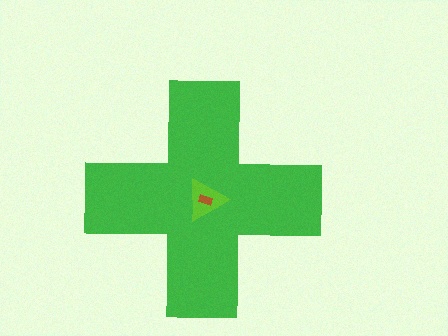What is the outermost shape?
The green cross.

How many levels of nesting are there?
3.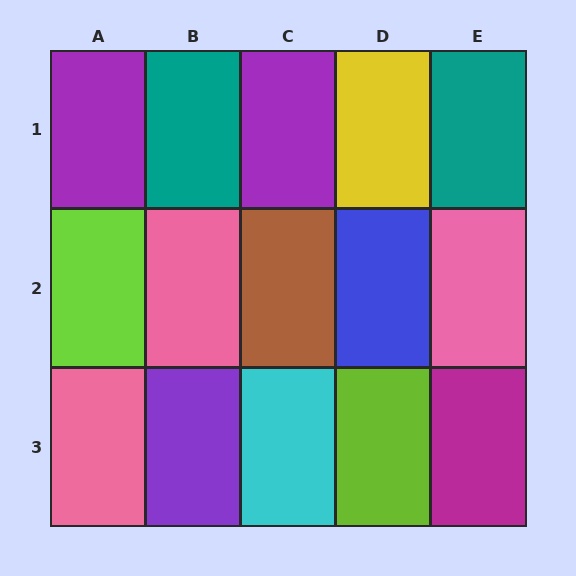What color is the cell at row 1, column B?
Teal.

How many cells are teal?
2 cells are teal.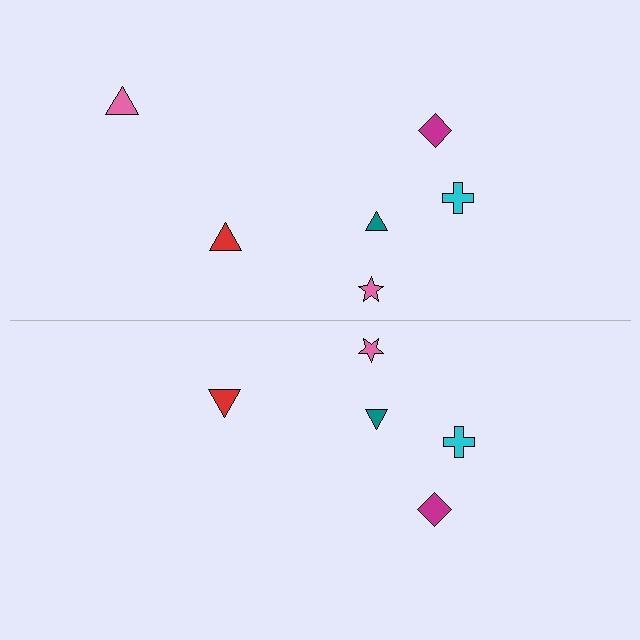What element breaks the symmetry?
A pink triangle is missing from the bottom side.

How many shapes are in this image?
There are 11 shapes in this image.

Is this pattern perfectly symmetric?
No, the pattern is not perfectly symmetric. A pink triangle is missing from the bottom side.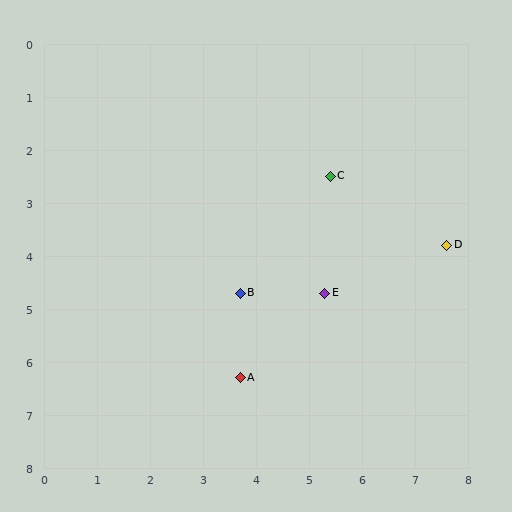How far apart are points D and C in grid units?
Points D and C are about 2.6 grid units apart.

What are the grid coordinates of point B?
Point B is at approximately (3.7, 4.7).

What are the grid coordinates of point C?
Point C is at approximately (5.4, 2.5).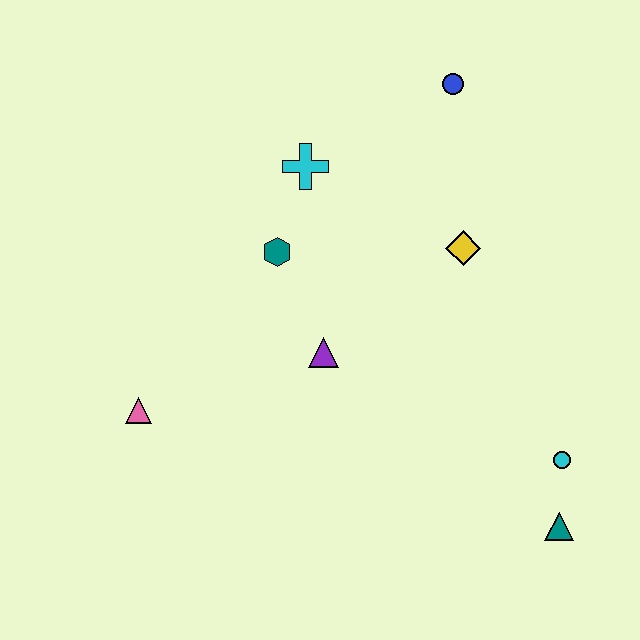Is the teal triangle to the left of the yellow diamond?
No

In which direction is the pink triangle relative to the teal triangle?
The pink triangle is to the left of the teal triangle.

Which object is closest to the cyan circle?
The teal triangle is closest to the cyan circle.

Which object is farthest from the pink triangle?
The blue circle is farthest from the pink triangle.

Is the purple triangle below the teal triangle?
No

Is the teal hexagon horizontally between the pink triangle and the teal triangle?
Yes